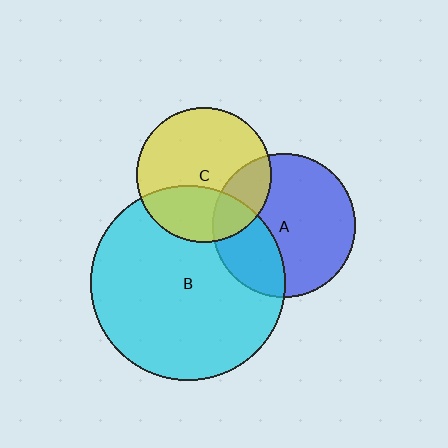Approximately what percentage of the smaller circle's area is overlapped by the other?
Approximately 35%.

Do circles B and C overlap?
Yes.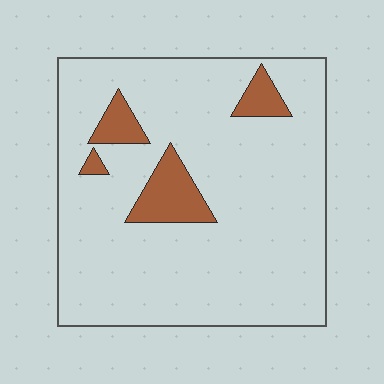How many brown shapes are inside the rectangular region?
4.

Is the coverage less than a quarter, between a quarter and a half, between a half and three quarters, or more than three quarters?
Less than a quarter.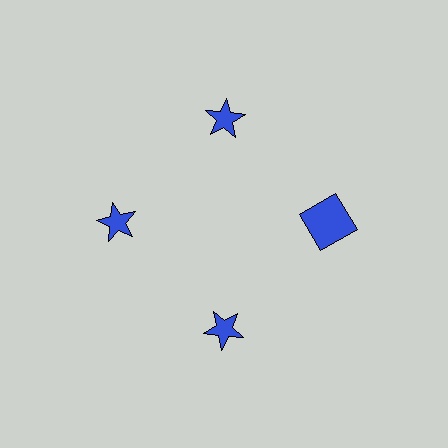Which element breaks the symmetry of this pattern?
The blue square at roughly the 3 o'clock position breaks the symmetry. All other shapes are blue stars.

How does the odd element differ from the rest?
It has a different shape: square instead of star.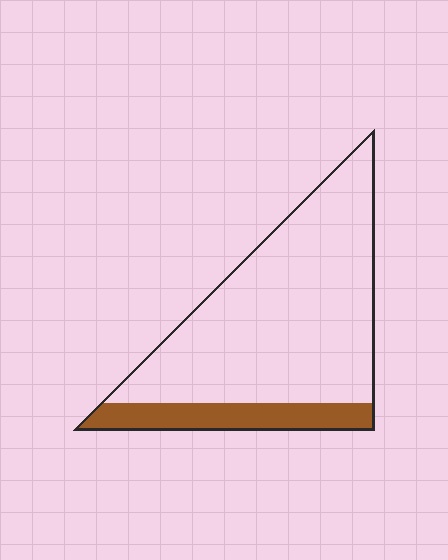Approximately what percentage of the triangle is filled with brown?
Approximately 20%.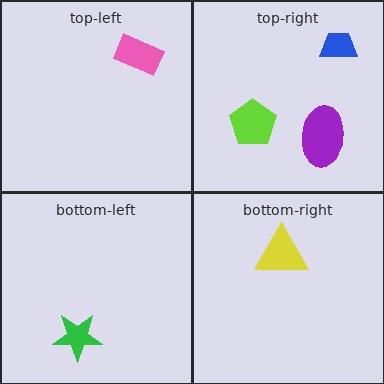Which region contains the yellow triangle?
The bottom-right region.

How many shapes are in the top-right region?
3.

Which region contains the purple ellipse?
The top-right region.